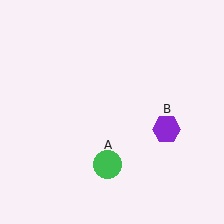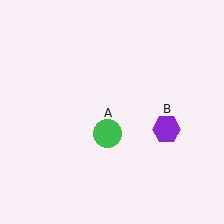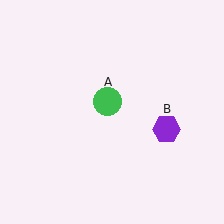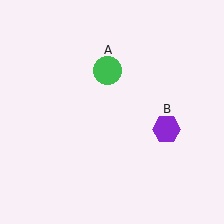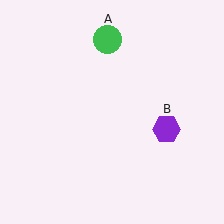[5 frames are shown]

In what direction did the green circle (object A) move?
The green circle (object A) moved up.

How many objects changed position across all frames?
1 object changed position: green circle (object A).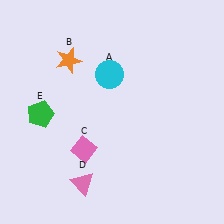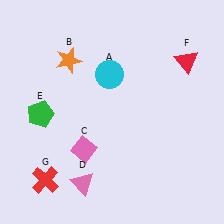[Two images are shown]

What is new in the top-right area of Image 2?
A red triangle (F) was added in the top-right area of Image 2.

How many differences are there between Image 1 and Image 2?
There are 2 differences between the two images.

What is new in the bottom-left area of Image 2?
A red cross (G) was added in the bottom-left area of Image 2.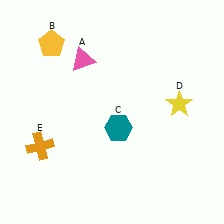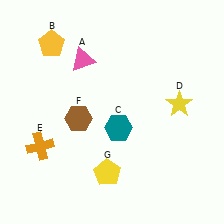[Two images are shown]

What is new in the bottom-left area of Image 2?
A brown hexagon (F) was added in the bottom-left area of Image 2.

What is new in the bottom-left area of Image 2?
A yellow pentagon (G) was added in the bottom-left area of Image 2.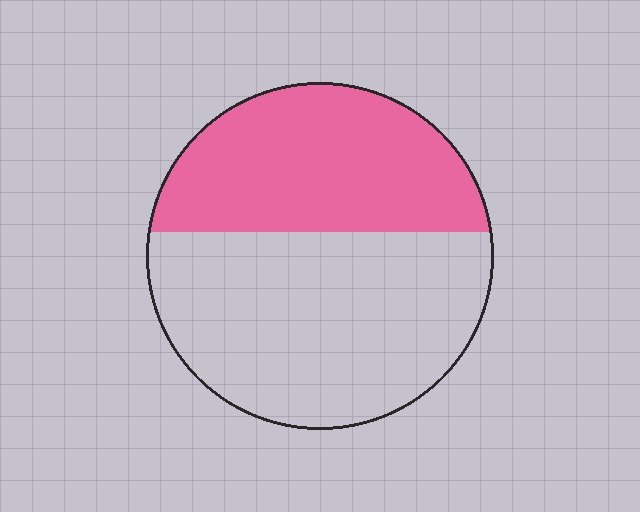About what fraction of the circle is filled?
About two fifths (2/5).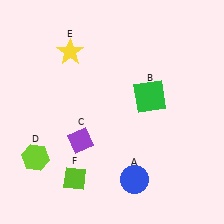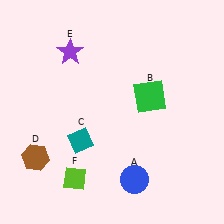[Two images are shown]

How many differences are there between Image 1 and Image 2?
There are 3 differences between the two images.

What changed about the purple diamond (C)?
In Image 1, C is purple. In Image 2, it changed to teal.